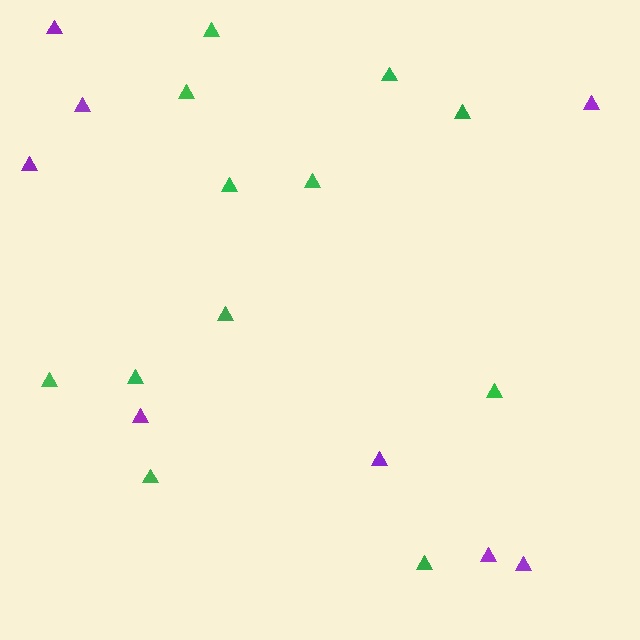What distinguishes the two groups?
There are 2 groups: one group of purple triangles (8) and one group of green triangles (12).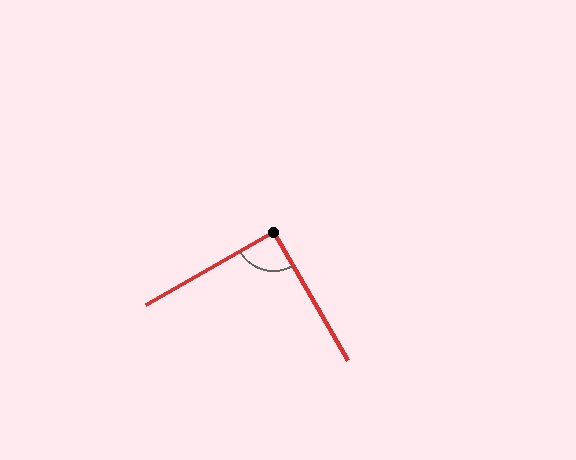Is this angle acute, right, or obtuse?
It is approximately a right angle.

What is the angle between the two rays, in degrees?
Approximately 90 degrees.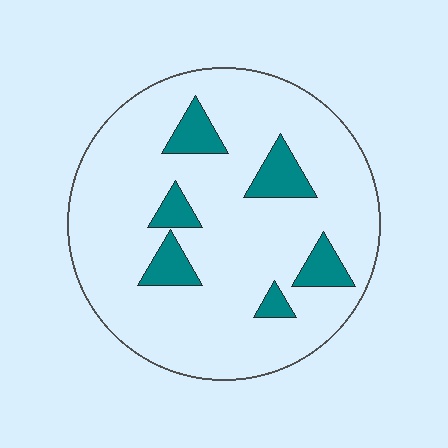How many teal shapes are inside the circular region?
6.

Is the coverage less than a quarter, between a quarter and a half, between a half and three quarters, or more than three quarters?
Less than a quarter.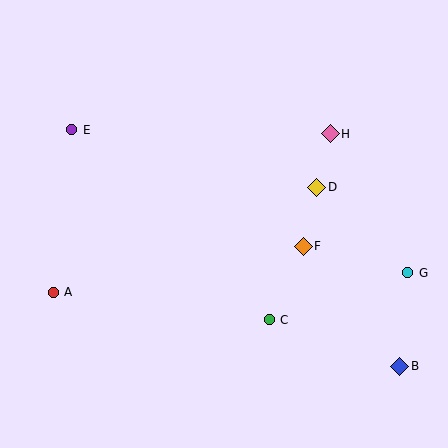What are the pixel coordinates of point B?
Point B is at (400, 366).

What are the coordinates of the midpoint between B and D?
The midpoint between B and D is at (358, 277).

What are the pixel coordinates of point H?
Point H is at (330, 134).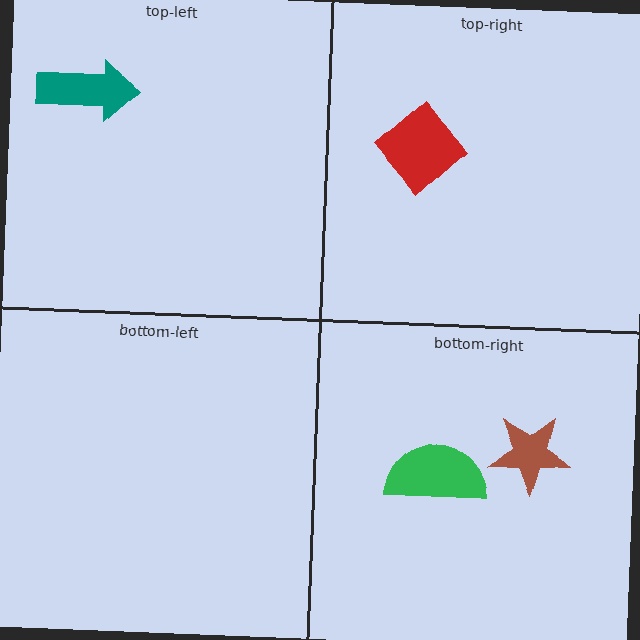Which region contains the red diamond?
The top-right region.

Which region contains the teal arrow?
The top-left region.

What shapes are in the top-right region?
The red diamond.